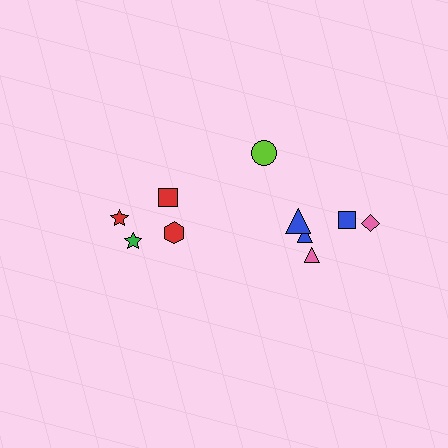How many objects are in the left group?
There are 4 objects.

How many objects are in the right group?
There are 6 objects.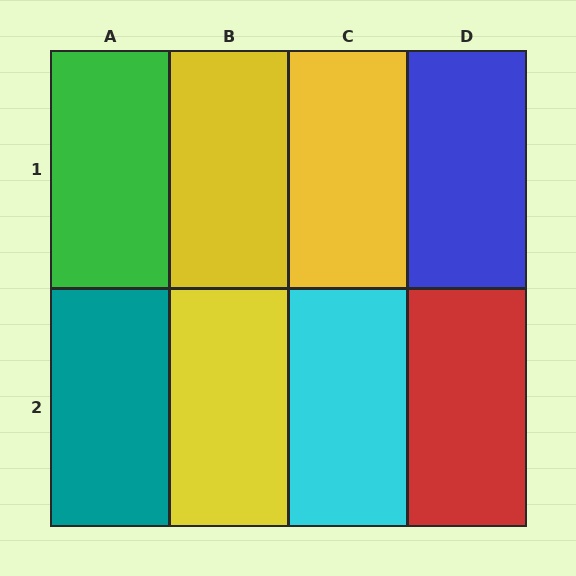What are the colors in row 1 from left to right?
Green, yellow, yellow, blue.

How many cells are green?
1 cell is green.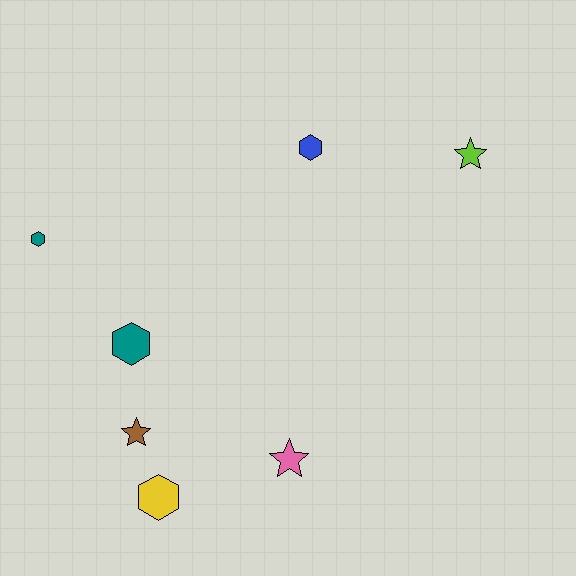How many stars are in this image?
There are 3 stars.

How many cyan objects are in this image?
There are no cyan objects.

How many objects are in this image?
There are 7 objects.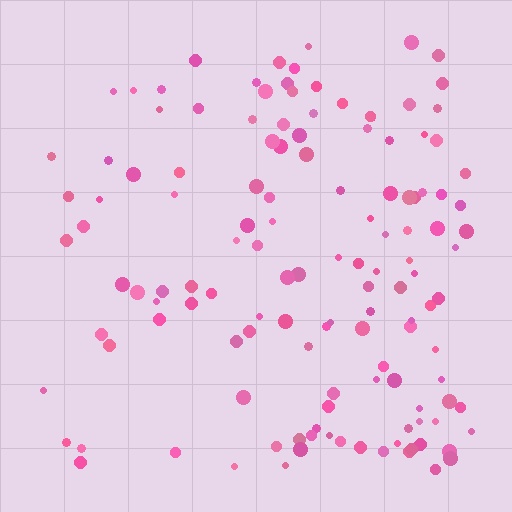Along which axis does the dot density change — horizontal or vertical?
Horizontal.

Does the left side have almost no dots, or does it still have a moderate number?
Still a moderate number, just noticeably fewer than the right.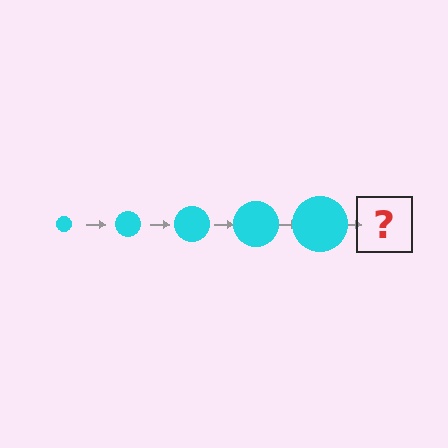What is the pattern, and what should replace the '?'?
The pattern is that the circle gets progressively larger each step. The '?' should be a cyan circle, larger than the previous one.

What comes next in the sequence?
The next element should be a cyan circle, larger than the previous one.